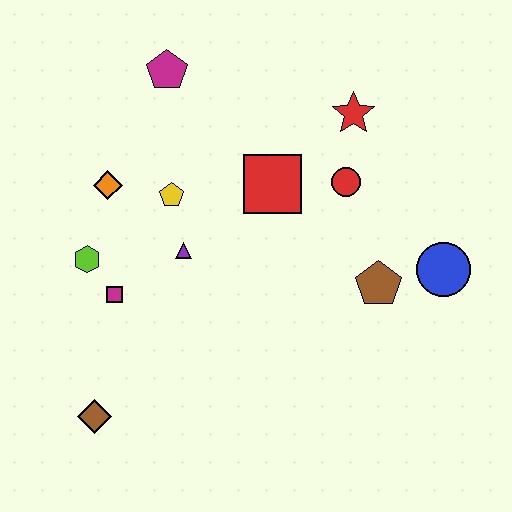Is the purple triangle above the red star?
No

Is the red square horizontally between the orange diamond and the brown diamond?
No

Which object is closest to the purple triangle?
The yellow pentagon is closest to the purple triangle.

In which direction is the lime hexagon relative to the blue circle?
The lime hexagon is to the left of the blue circle.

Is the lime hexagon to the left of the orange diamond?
Yes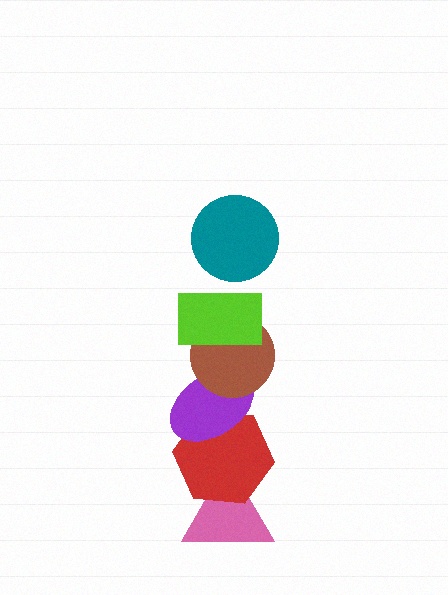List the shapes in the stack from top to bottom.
From top to bottom: the teal circle, the lime rectangle, the brown circle, the purple ellipse, the red hexagon, the pink triangle.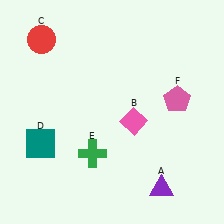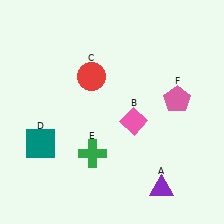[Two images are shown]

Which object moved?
The red circle (C) moved right.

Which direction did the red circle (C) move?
The red circle (C) moved right.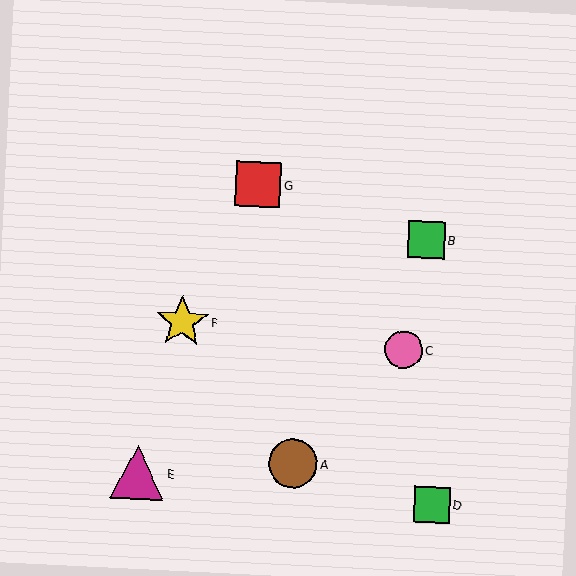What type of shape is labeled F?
Shape F is a yellow star.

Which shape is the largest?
The magenta triangle (labeled E) is the largest.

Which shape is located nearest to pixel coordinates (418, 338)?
The pink circle (labeled C) at (404, 349) is nearest to that location.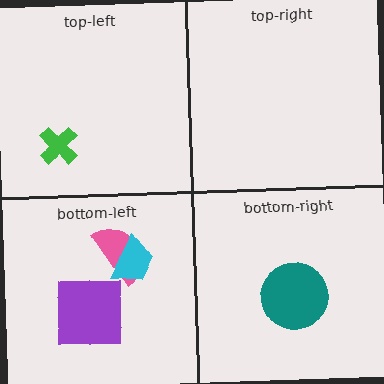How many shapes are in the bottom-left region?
3.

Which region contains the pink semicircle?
The bottom-left region.